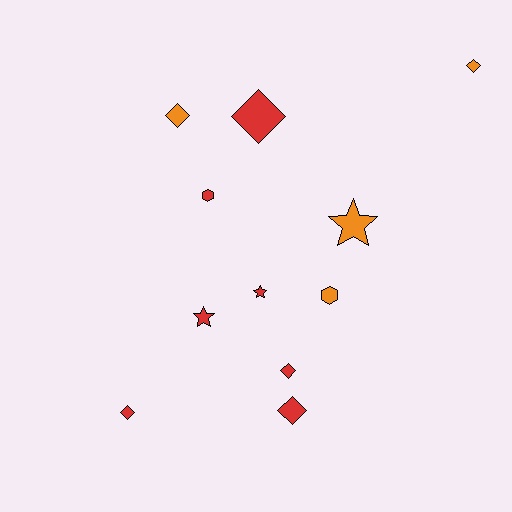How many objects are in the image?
There are 11 objects.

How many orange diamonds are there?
There are 2 orange diamonds.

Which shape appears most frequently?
Diamond, with 6 objects.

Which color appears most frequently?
Red, with 7 objects.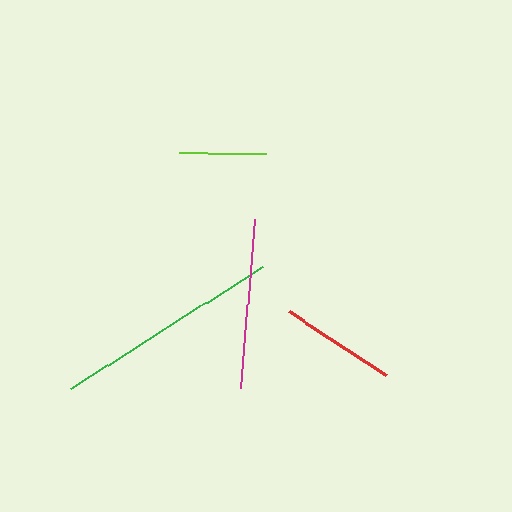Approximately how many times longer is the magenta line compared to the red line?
The magenta line is approximately 1.5 times the length of the red line.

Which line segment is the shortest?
The lime line is the shortest at approximately 86 pixels.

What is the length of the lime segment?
The lime segment is approximately 86 pixels long.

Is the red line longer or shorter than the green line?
The green line is longer than the red line.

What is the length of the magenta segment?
The magenta segment is approximately 169 pixels long.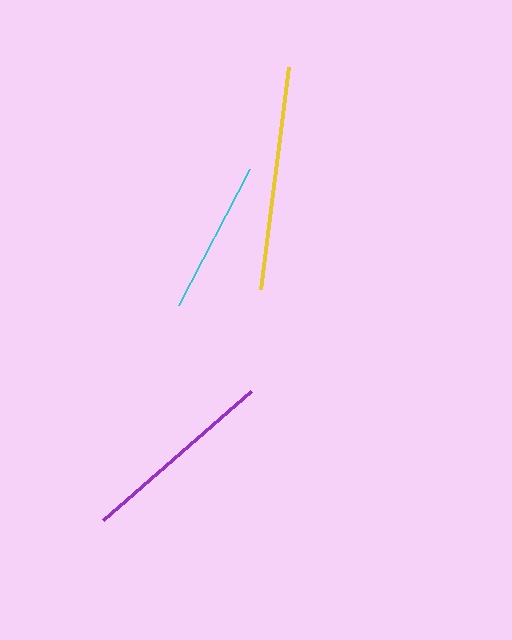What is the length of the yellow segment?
The yellow segment is approximately 224 pixels long.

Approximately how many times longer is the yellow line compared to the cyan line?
The yellow line is approximately 1.5 times the length of the cyan line.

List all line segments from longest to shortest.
From longest to shortest: yellow, purple, cyan.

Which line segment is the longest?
The yellow line is the longest at approximately 224 pixels.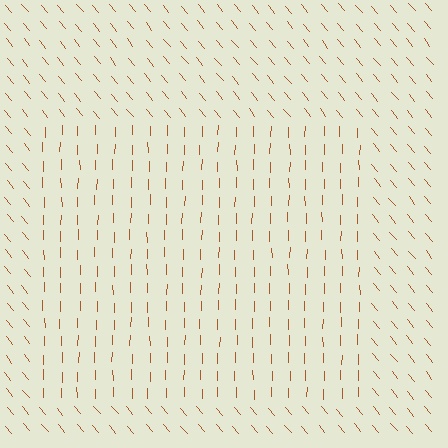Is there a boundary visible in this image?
Yes, there is a texture boundary formed by a change in line orientation.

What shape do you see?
I see a rectangle.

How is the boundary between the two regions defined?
The boundary is defined purely by a change in line orientation (approximately 40 degrees difference). All lines are the same color and thickness.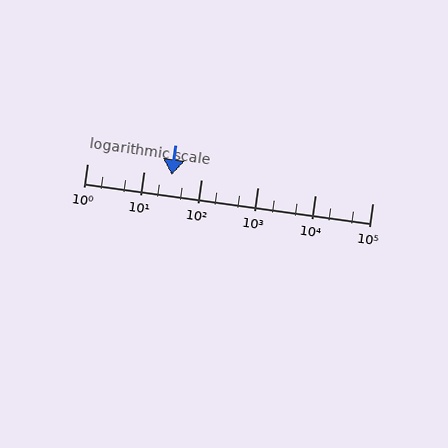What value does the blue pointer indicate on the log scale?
The pointer indicates approximately 30.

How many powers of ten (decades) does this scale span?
The scale spans 5 decades, from 1 to 100000.